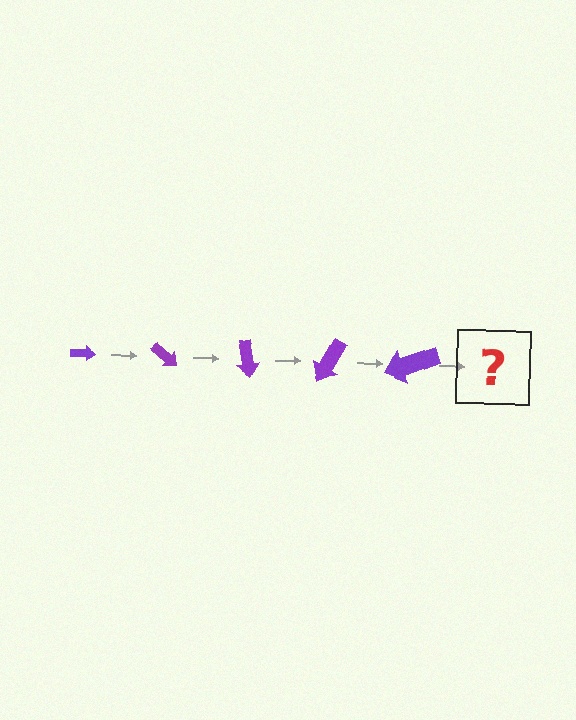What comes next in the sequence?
The next element should be an arrow, larger than the previous one and rotated 200 degrees from the start.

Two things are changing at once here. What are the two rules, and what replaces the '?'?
The two rules are that the arrow grows larger each step and it rotates 40 degrees each step. The '?' should be an arrow, larger than the previous one and rotated 200 degrees from the start.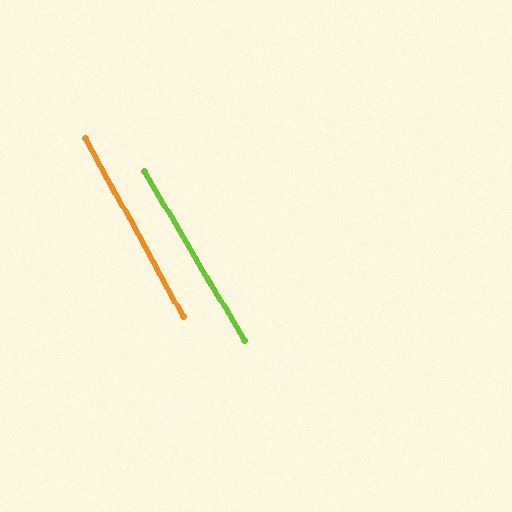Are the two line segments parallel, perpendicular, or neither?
Parallel — their directions differ by only 1.6°.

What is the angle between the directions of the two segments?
Approximately 2 degrees.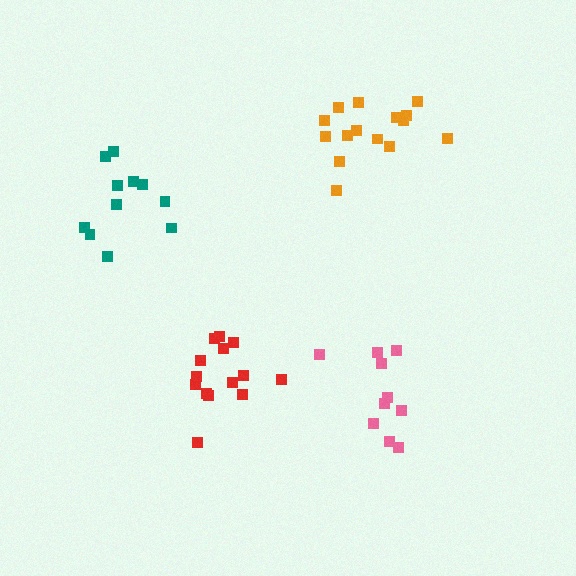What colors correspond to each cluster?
The clusters are colored: orange, pink, teal, red.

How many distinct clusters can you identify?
There are 4 distinct clusters.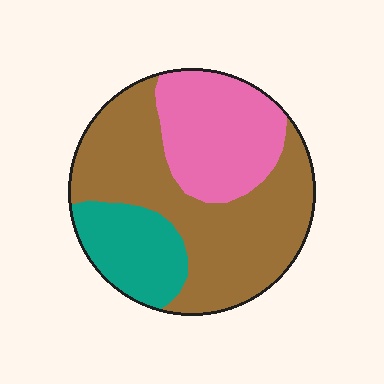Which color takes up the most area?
Brown, at roughly 55%.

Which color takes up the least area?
Teal, at roughly 20%.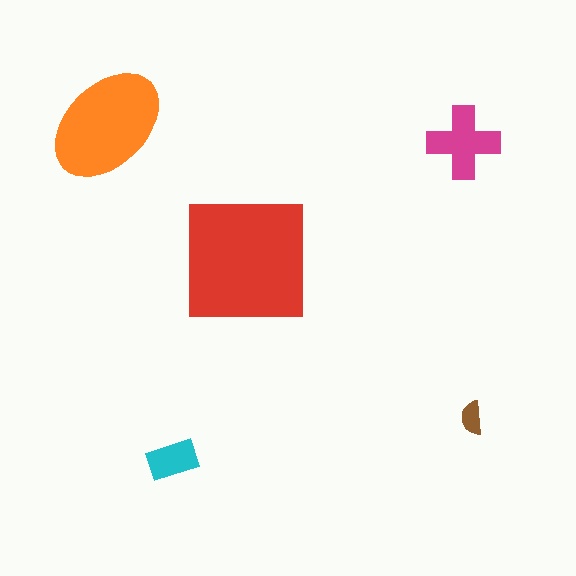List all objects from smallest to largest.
The brown semicircle, the cyan rectangle, the magenta cross, the orange ellipse, the red square.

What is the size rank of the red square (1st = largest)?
1st.